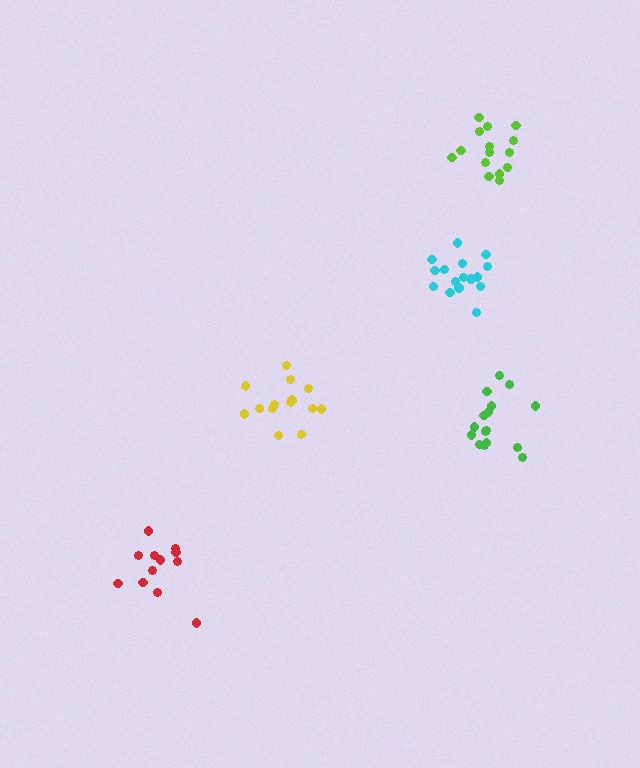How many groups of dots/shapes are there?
There are 5 groups.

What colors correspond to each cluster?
The clusters are colored: yellow, cyan, lime, red, green.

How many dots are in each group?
Group 1: 14 dots, Group 2: 16 dots, Group 3: 15 dots, Group 4: 12 dots, Group 5: 16 dots (73 total).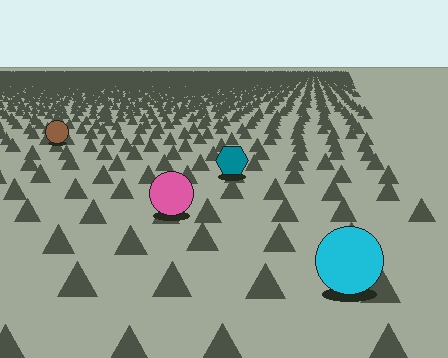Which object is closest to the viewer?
The cyan circle is closest. The texture marks near it are larger and more spread out.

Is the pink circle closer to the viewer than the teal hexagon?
Yes. The pink circle is closer — you can tell from the texture gradient: the ground texture is coarser near it.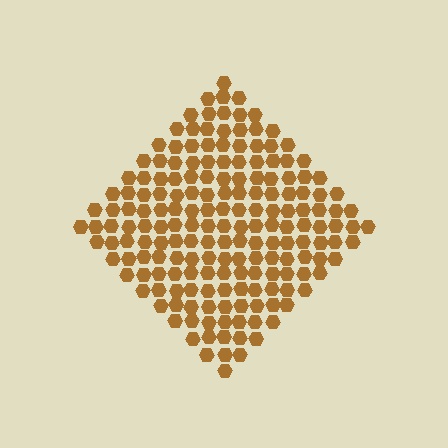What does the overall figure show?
The overall figure shows a diamond.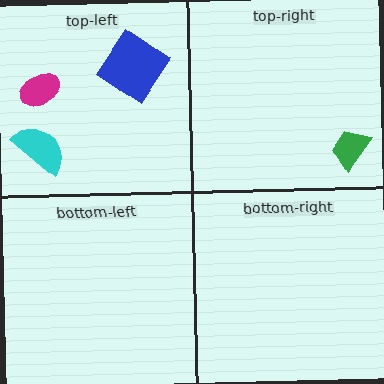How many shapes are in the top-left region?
3.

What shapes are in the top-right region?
The green trapezoid.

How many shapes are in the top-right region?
1.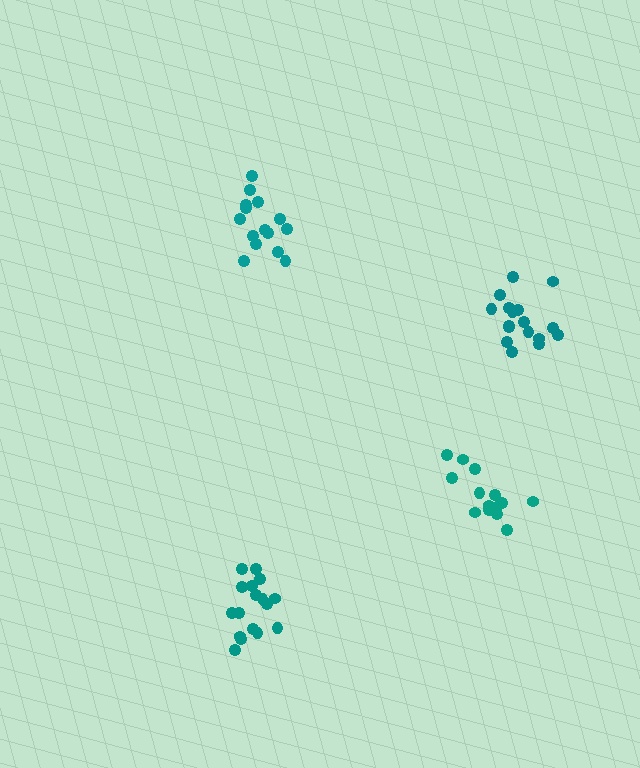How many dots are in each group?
Group 1: 15 dots, Group 2: 17 dots, Group 3: 14 dots, Group 4: 17 dots (63 total).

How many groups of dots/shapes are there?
There are 4 groups.